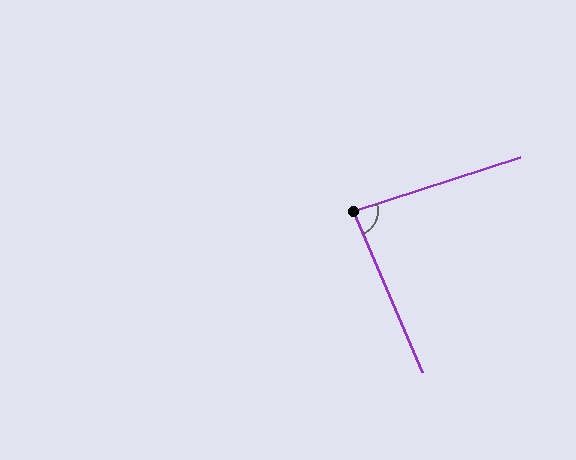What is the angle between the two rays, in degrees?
Approximately 84 degrees.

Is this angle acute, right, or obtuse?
It is acute.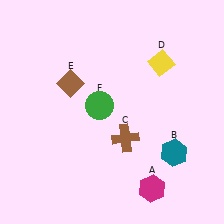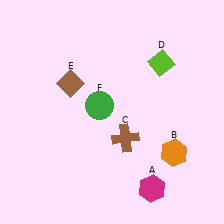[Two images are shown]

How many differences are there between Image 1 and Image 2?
There are 2 differences between the two images.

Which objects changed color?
B changed from teal to orange. D changed from yellow to lime.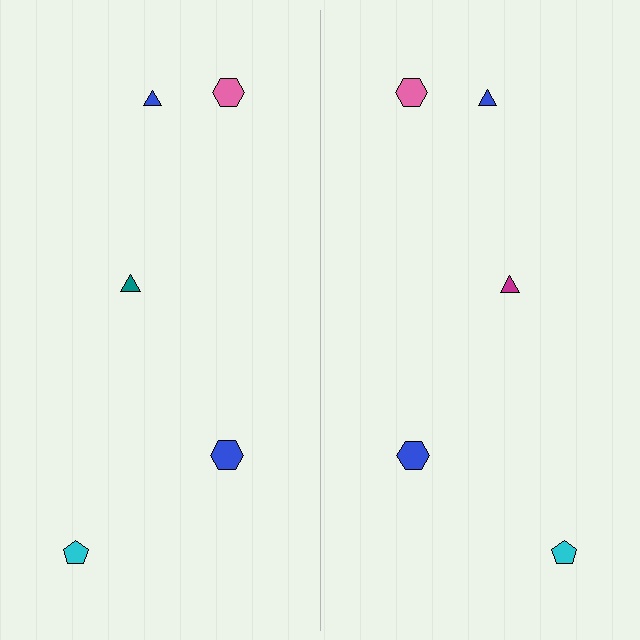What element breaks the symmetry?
The magenta triangle on the right side breaks the symmetry — its mirror counterpart is teal.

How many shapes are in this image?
There are 10 shapes in this image.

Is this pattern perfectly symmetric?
No, the pattern is not perfectly symmetric. The magenta triangle on the right side breaks the symmetry — its mirror counterpart is teal.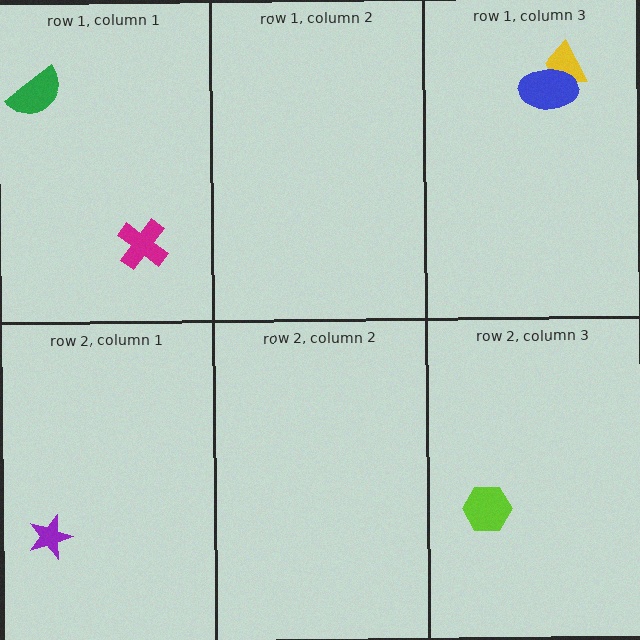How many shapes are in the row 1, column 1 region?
2.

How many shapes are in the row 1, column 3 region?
2.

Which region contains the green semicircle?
The row 1, column 1 region.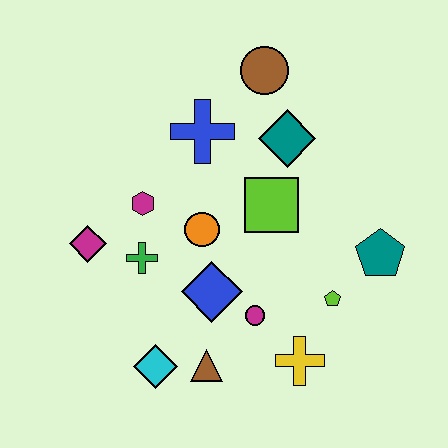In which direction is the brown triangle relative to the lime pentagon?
The brown triangle is to the left of the lime pentagon.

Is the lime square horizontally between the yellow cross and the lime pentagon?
No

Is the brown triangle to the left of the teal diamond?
Yes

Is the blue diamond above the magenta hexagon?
No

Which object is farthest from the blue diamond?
The brown circle is farthest from the blue diamond.